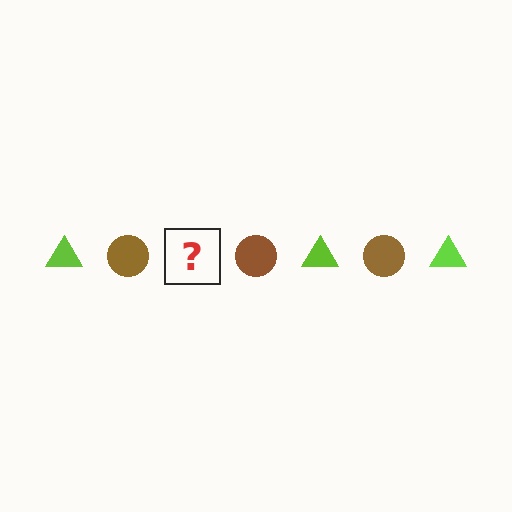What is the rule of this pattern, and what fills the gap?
The rule is that the pattern alternates between lime triangle and brown circle. The gap should be filled with a lime triangle.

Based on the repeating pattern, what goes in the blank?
The blank should be a lime triangle.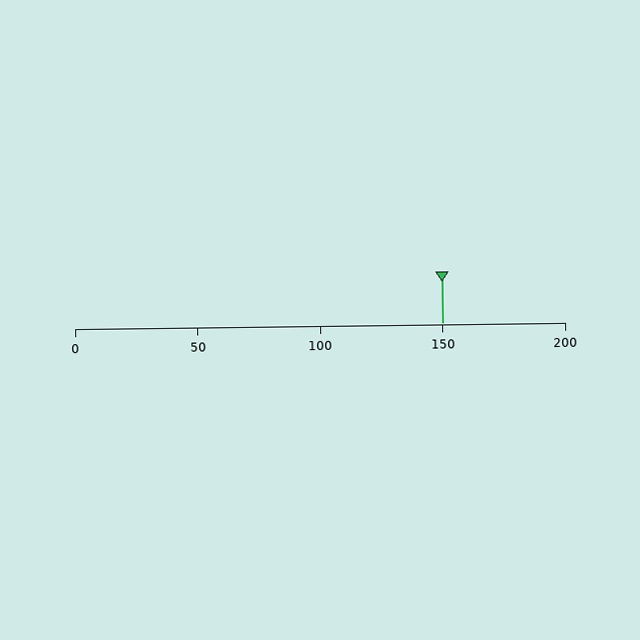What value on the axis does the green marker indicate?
The marker indicates approximately 150.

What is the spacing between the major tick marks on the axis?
The major ticks are spaced 50 apart.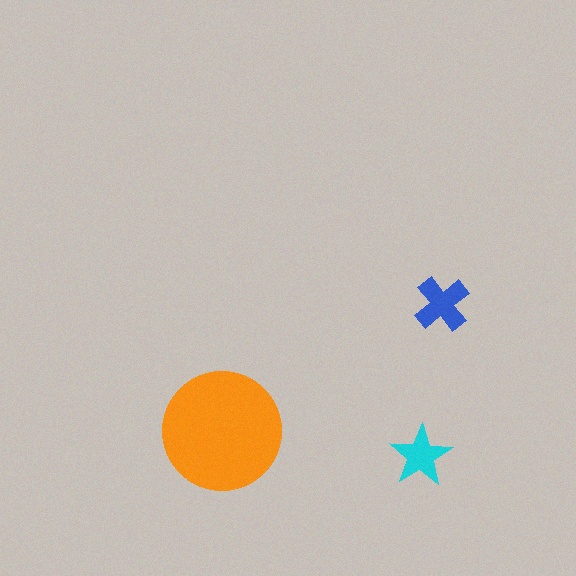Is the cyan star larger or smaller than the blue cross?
Smaller.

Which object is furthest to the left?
The orange circle is leftmost.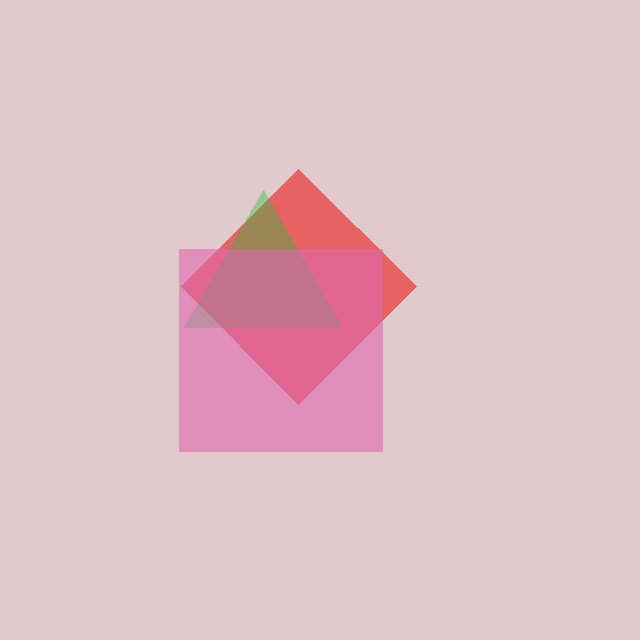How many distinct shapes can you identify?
There are 3 distinct shapes: a red diamond, a green triangle, a pink square.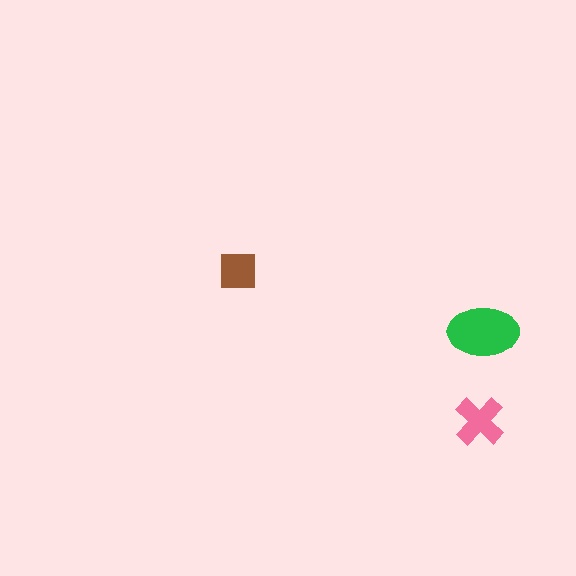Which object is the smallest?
The brown square.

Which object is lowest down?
The pink cross is bottommost.